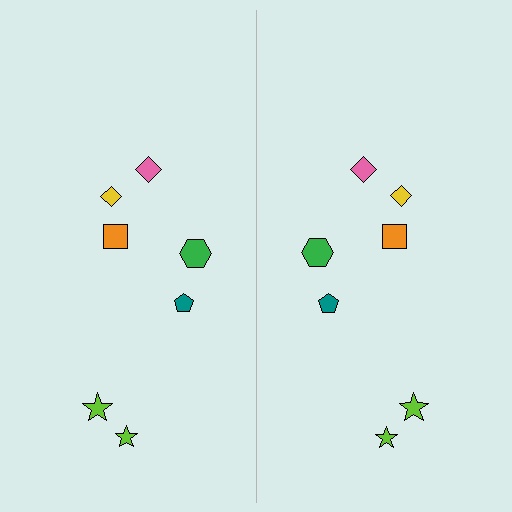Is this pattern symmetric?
Yes, this pattern has bilateral (reflection) symmetry.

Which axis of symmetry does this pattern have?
The pattern has a vertical axis of symmetry running through the center of the image.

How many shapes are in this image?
There are 14 shapes in this image.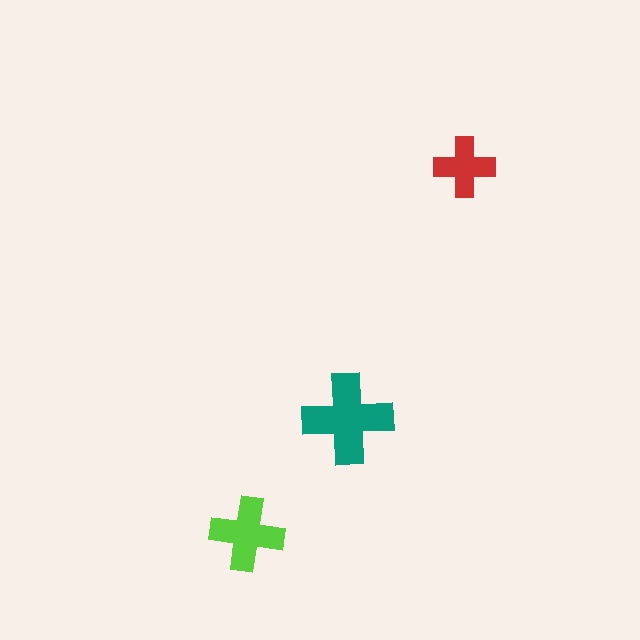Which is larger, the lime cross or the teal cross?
The teal one.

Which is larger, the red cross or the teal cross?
The teal one.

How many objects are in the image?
There are 3 objects in the image.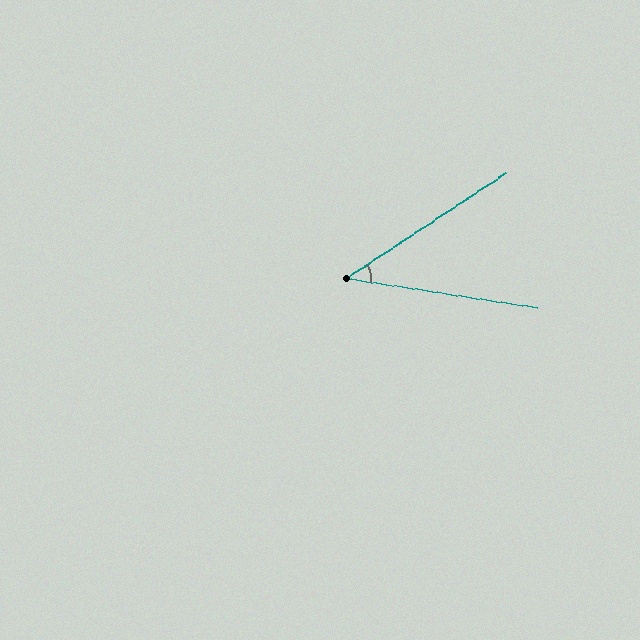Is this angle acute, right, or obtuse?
It is acute.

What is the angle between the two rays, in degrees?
Approximately 42 degrees.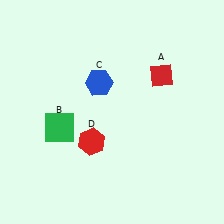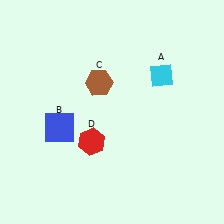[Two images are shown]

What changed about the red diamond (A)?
In Image 1, A is red. In Image 2, it changed to cyan.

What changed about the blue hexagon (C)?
In Image 1, C is blue. In Image 2, it changed to brown.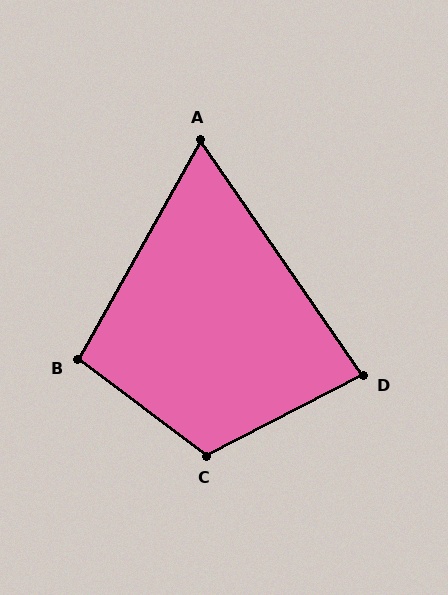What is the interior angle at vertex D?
Approximately 83 degrees (acute).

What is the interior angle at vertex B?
Approximately 97 degrees (obtuse).